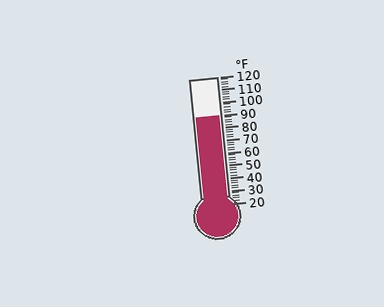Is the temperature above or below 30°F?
The temperature is above 30°F.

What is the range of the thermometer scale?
The thermometer scale ranges from 20°F to 120°F.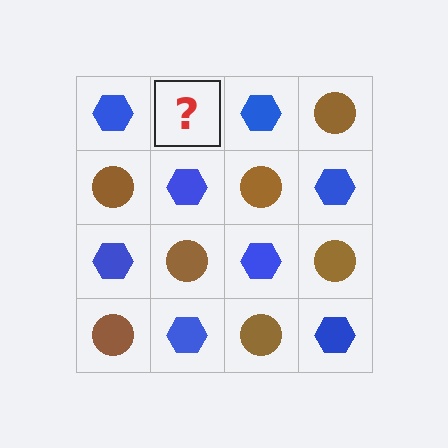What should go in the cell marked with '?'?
The missing cell should contain a brown circle.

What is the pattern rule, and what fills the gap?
The rule is that it alternates blue hexagon and brown circle in a checkerboard pattern. The gap should be filled with a brown circle.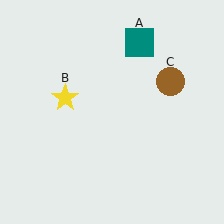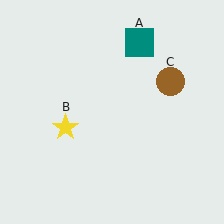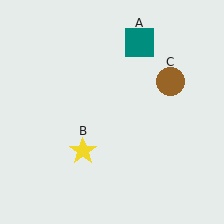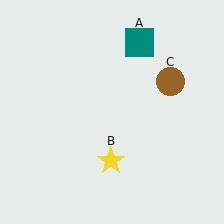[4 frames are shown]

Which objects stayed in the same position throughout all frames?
Teal square (object A) and brown circle (object C) remained stationary.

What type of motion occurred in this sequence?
The yellow star (object B) rotated counterclockwise around the center of the scene.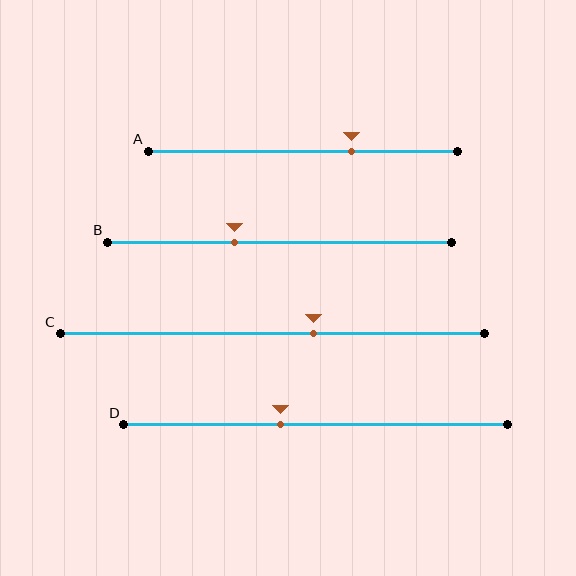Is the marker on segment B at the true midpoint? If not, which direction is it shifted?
No, the marker on segment B is shifted to the left by about 13% of the segment length.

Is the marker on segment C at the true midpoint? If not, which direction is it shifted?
No, the marker on segment C is shifted to the right by about 10% of the segment length.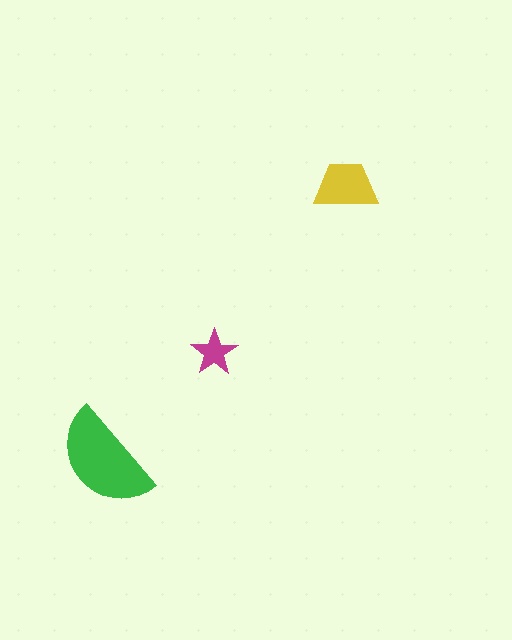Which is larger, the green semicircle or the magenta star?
The green semicircle.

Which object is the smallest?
The magenta star.